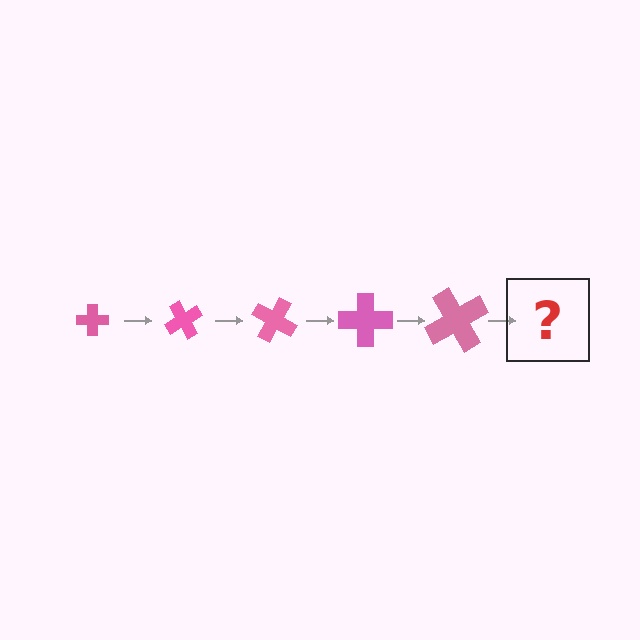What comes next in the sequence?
The next element should be a cross, larger than the previous one and rotated 300 degrees from the start.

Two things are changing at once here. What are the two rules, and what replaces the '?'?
The two rules are that the cross grows larger each step and it rotates 60 degrees each step. The '?' should be a cross, larger than the previous one and rotated 300 degrees from the start.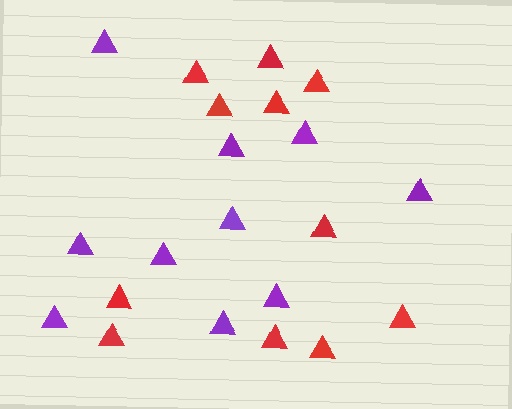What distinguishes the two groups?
There are 2 groups: one group of red triangles (11) and one group of purple triangles (10).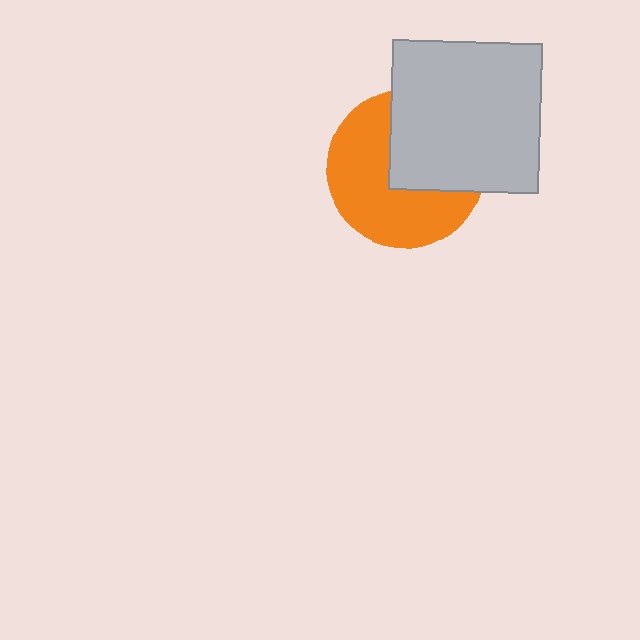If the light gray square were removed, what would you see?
You would see the complete orange circle.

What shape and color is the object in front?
The object in front is a light gray square.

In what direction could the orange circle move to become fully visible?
The orange circle could move toward the lower-left. That would shift it out from behind the light gray square entirely.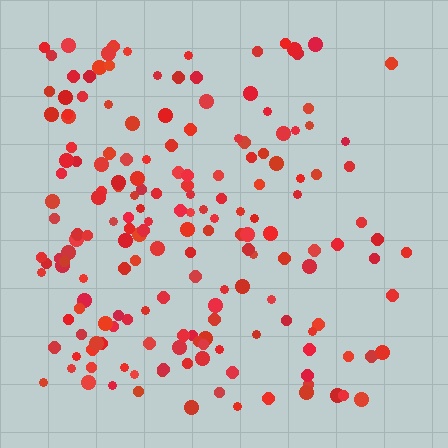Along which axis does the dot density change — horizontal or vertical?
Horizontal.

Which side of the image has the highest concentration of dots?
The left.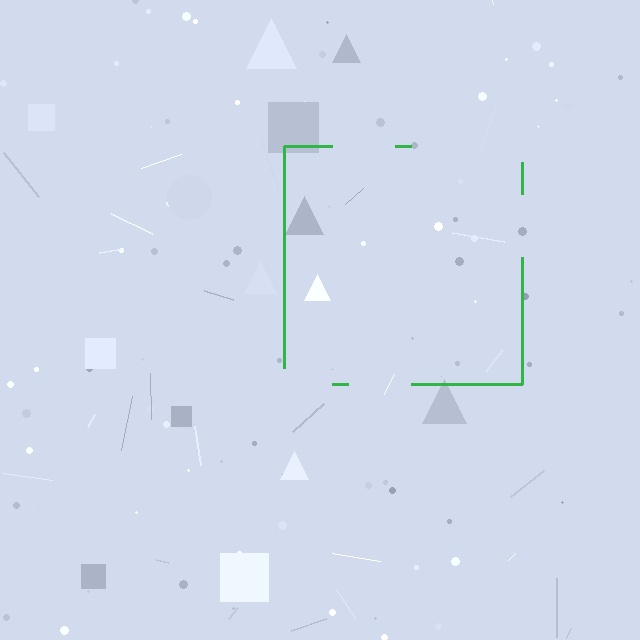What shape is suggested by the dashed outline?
The dashed outline suggests a square.